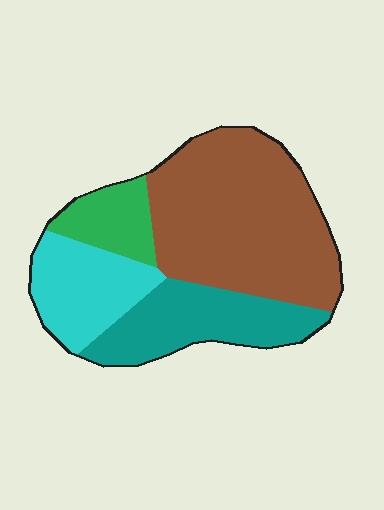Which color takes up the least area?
Green, at roughly 10%.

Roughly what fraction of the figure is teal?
Teal covers about 20% of the figure.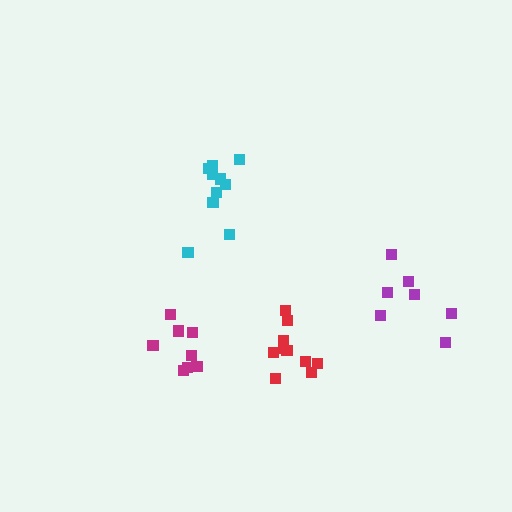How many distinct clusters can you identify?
There are 4 distinct clusters.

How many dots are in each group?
Group 1: 10 dots, Group 2: 7 dots, Group 3: 10 dots, Group 4: 8 dots (35 total).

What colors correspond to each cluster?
The clusters are colored: red, purple, cyan, magenta.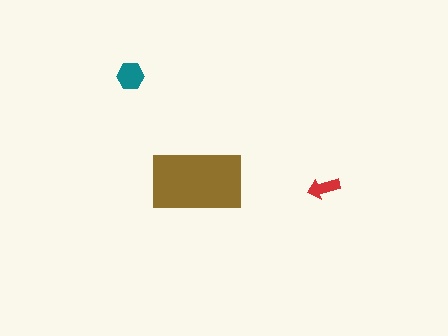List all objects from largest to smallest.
The brown rectangle, the teal hexagon, the red arrow.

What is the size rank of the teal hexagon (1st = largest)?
2nd.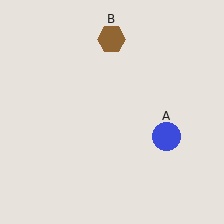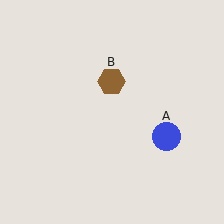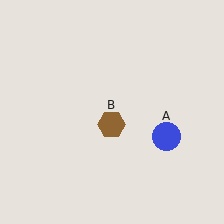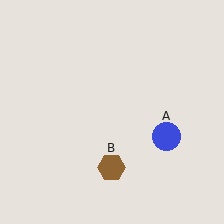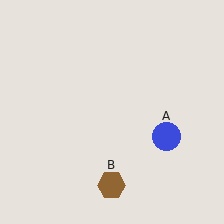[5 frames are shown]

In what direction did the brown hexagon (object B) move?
The brown hexagon (object B) moved down.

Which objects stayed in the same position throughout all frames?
Blue circle (object A) remained stationary.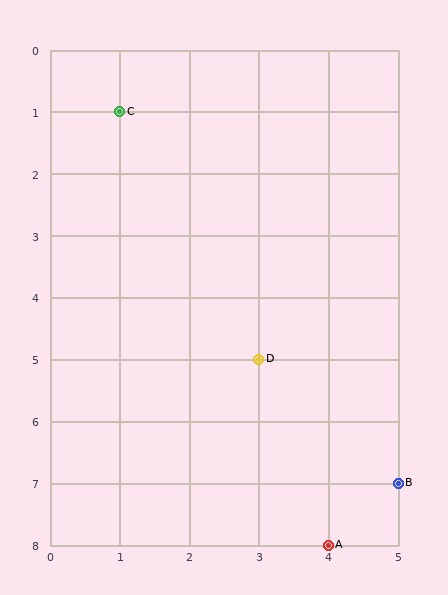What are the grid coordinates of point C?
Point C is at grid coordinates (1, 1).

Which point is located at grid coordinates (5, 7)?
Point B is at (5, 7).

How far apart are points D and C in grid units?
Points D and C are 2 columns and 4 rows apart (about 4.5 grid units diagonally).